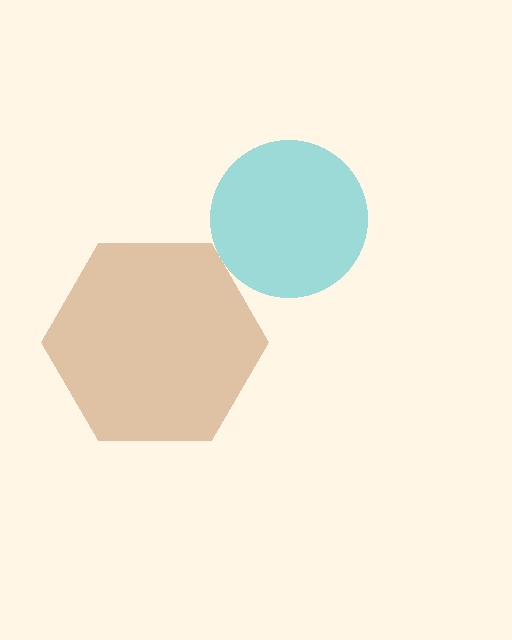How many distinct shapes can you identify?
There are 2 distinct shapes: a brown hexagon, a cyan circle.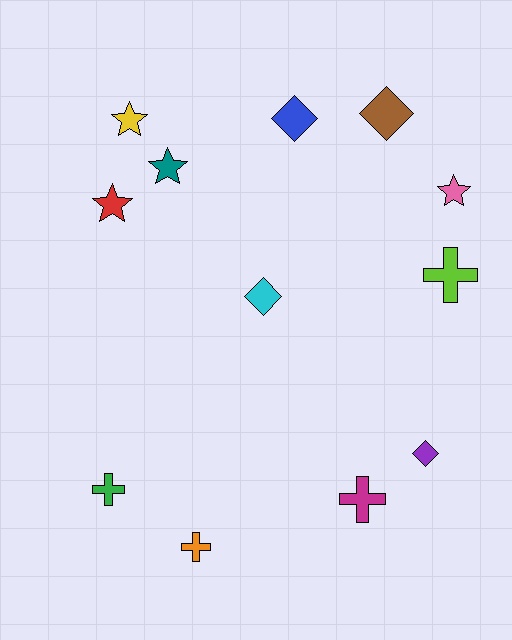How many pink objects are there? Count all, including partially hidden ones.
There is 1 pink object.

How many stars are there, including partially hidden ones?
There are 4 stars.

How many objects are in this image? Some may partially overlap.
There are 12 objects.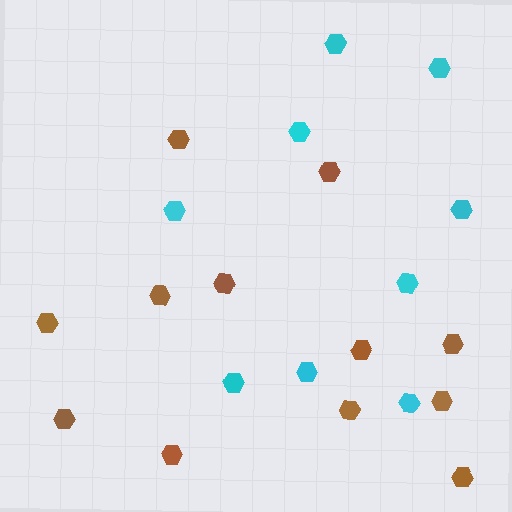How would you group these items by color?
There are 2 groups: one group of cyan hexagons (9) and one group of brown hexagons (12).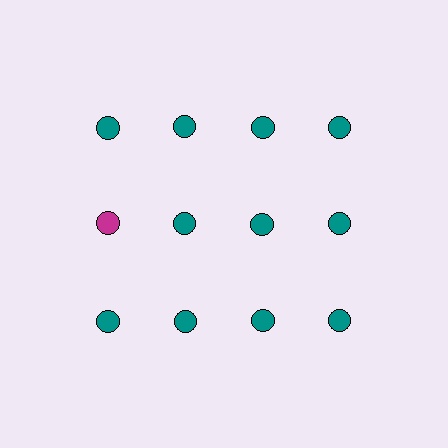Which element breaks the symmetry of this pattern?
The magenta circle in the second row, leftmost column breaks the symmetry. All other shapes are teal circles.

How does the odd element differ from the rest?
It has a different color: magenta instead of teal.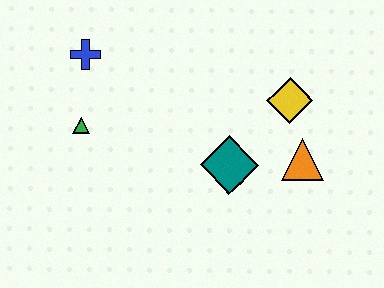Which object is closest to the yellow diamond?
The orange triangle is closest to the yellow diamond.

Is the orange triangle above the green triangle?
No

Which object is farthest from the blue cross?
The orange triangle is farthest from the blue cross.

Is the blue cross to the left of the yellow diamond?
Yes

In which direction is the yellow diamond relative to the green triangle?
The yellow diamond is to the right of the green triangle.